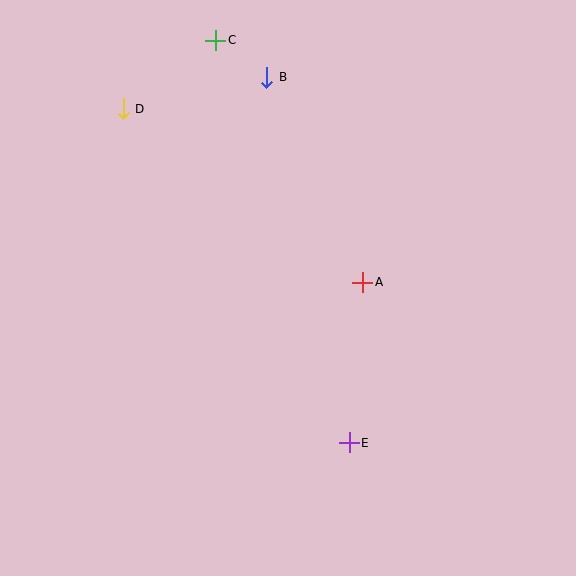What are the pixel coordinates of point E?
Point E is at (349, 443).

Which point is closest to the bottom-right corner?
Point E is closest to the bottom-right corner.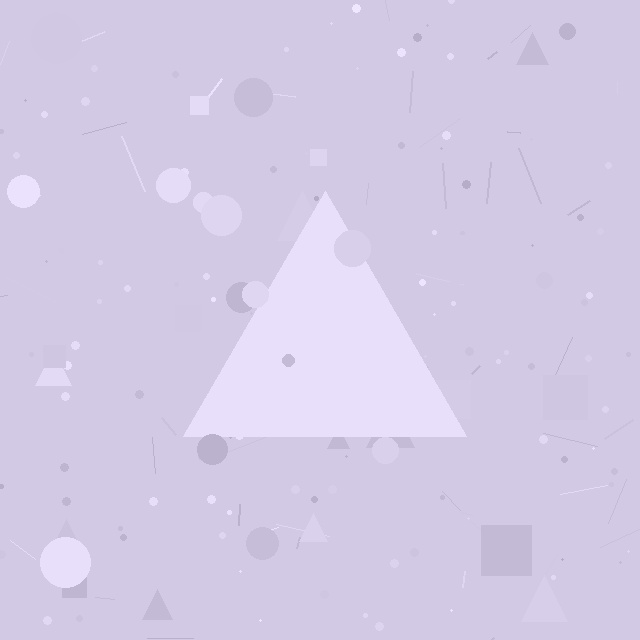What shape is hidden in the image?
A triangle is hidden in the image.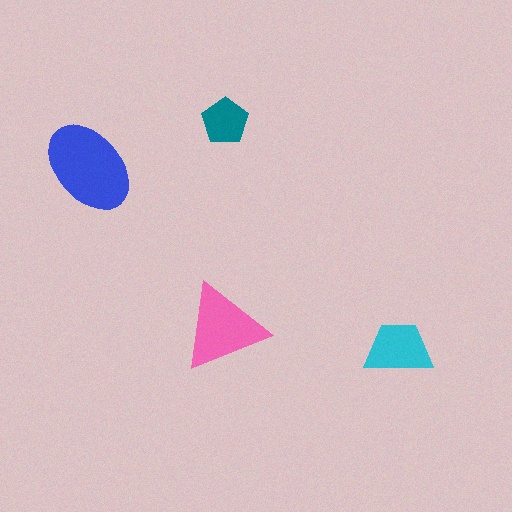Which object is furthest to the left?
The blue ellipse is leftmost.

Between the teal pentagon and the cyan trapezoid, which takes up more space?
The cyan trapezoid.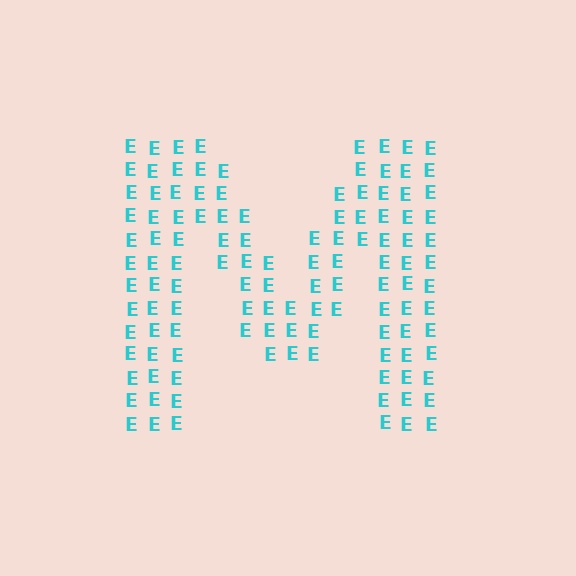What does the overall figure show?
The overall figure shows the letter M.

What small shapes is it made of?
It is made of small letter E's.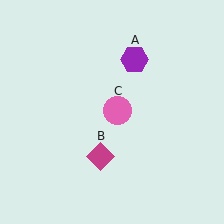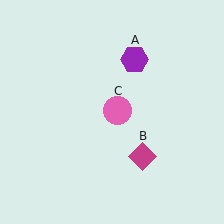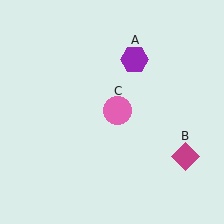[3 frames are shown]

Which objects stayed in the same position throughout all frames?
Purple hexagon (object A) and pink circle (object C) remained stationary.